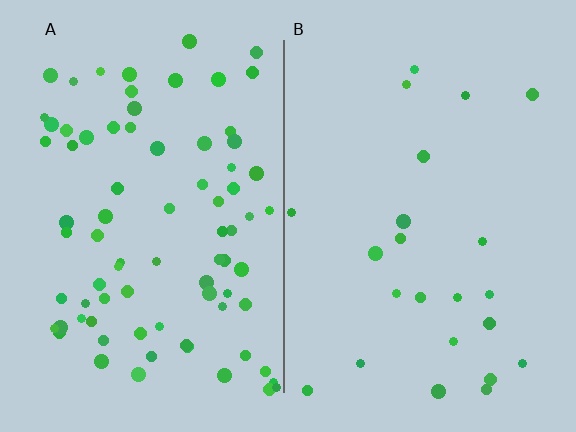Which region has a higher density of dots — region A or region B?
A (the left).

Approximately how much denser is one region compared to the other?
Approximately 3.3× — region A over region B.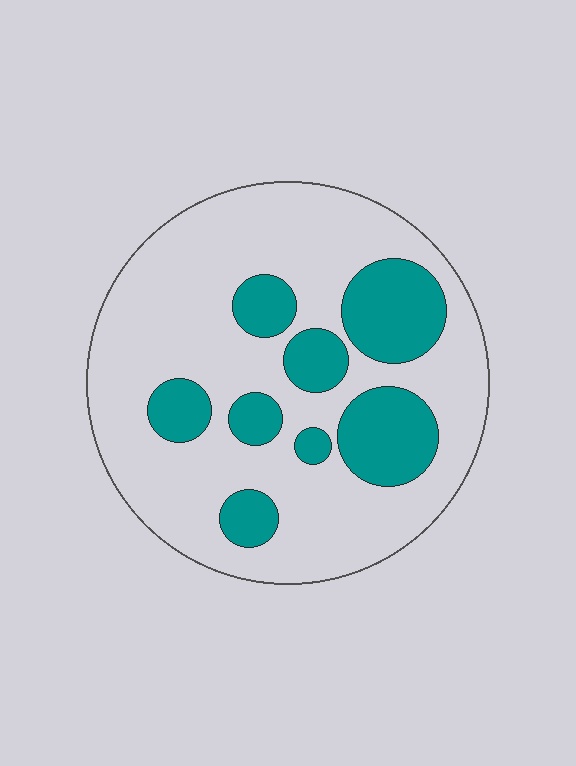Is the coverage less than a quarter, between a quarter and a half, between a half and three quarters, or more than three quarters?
Between a quarter and a half.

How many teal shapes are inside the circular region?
8.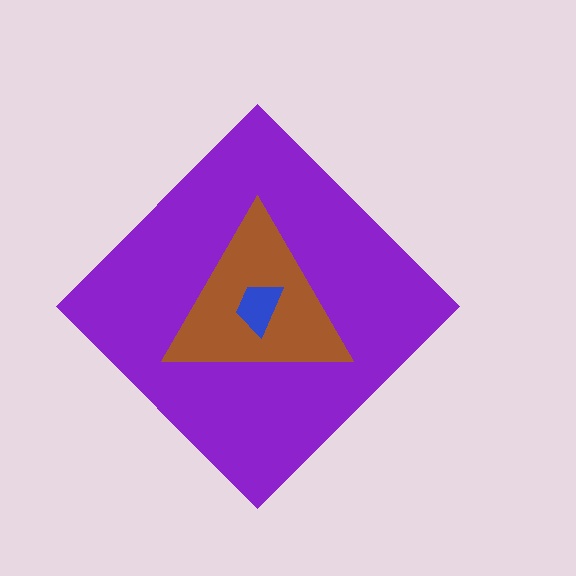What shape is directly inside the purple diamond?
The brown triangle.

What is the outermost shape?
The purple diamond.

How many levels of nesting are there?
3.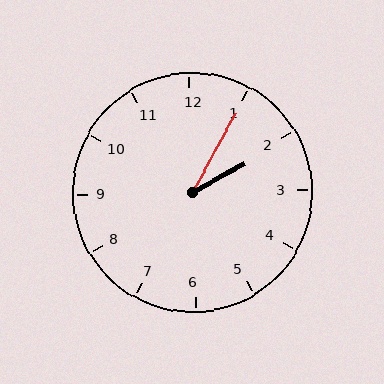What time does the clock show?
2:05.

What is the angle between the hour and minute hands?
Approximately 32 degrees.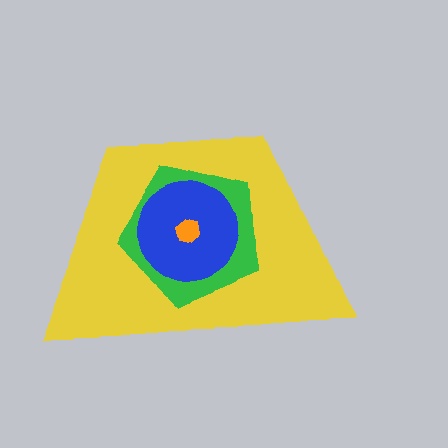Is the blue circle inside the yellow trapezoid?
Yes.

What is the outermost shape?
The yellow trapezoid.